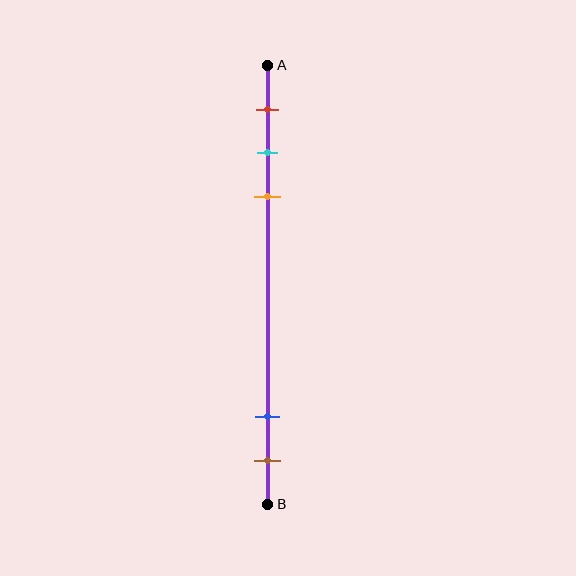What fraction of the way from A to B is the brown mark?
The brown mark is approximately 90% (0.9) of the way from A to B.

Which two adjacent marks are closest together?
The cyan and orange marks are the closest adjacent pair.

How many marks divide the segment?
There are 5 marks dividing the segment.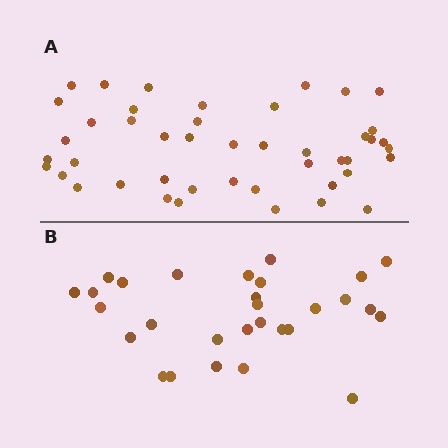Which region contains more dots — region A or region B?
Region A (the top region) has more dots.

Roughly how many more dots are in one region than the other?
Region A has approximately 15 more dots than region B.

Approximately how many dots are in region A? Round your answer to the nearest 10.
About 40 dots. (The exact count is 45, which rounds to 40.)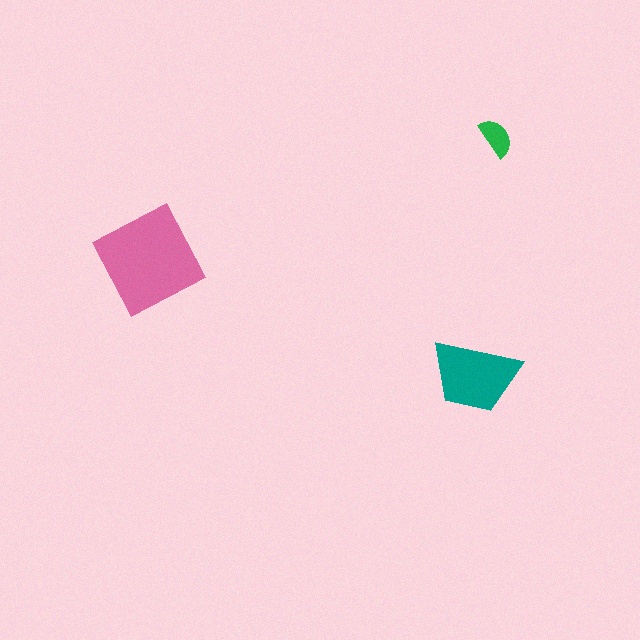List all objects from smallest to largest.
The green semicircle, the teal trapezoid, the pink diamond.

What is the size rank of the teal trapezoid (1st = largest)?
2nd.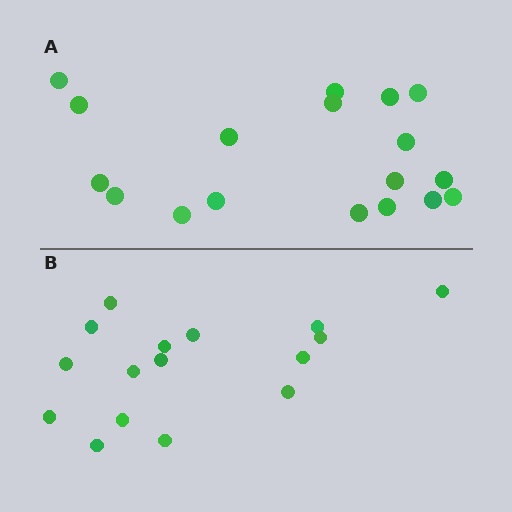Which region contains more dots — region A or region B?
Region A (the top region) has more dots.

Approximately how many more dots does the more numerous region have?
Region A has just a few more — roughly 2 or 3 more dots than region B.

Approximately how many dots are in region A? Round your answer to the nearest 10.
About 20 dots. (The exact count is 18, which rounds to 20.)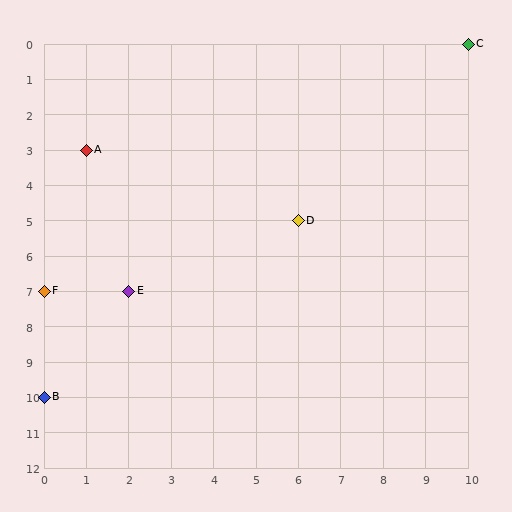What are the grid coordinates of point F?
Point F is at grid coordinates (0, 7).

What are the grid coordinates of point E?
Point E is at grid coordinates (2, 7).